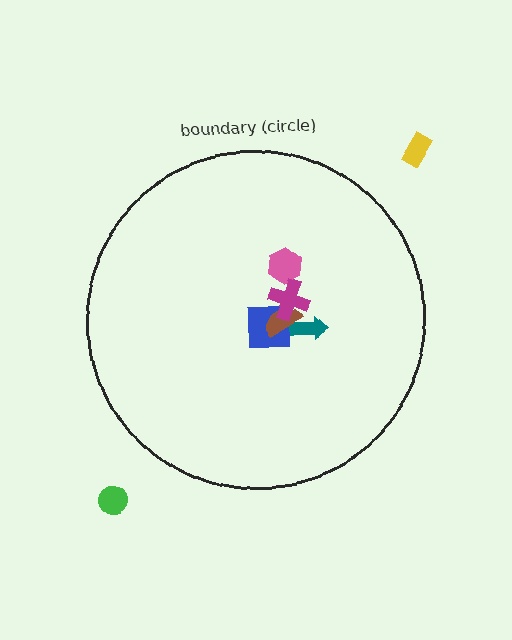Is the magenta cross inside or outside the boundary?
Inside.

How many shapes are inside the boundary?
5 inside, 2 outside.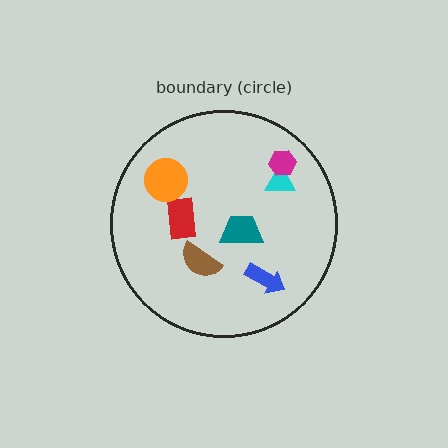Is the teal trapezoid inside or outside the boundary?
Inside.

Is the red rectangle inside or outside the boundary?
Inside.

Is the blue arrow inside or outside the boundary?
Inside.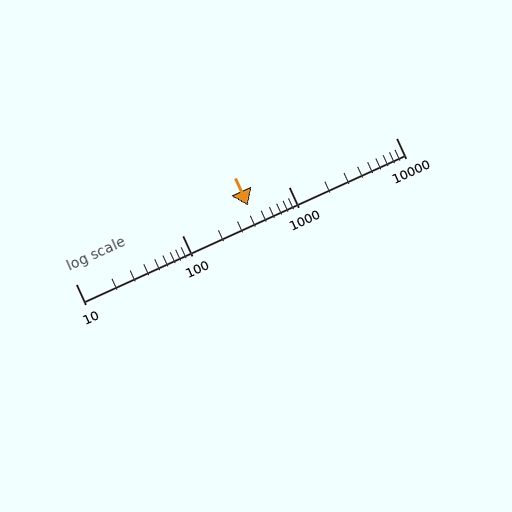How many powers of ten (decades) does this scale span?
The scale spans 3 decades, from 10 to 10000.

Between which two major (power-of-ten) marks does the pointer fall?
The pointer is between 100 and 1000.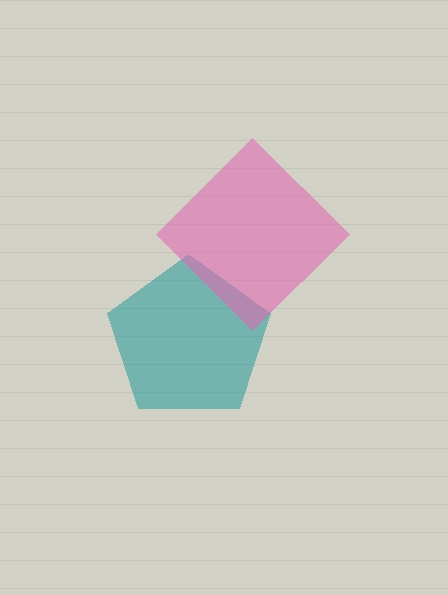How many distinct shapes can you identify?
There are 2 distinct shapes: a teal pentagon, a pink diamond.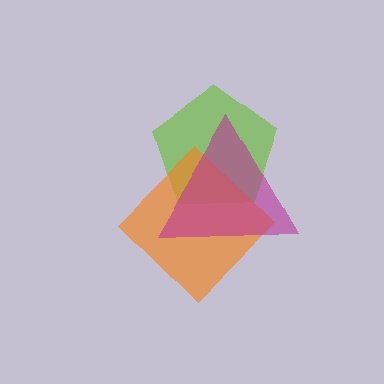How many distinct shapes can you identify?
There are 3 distinct shapes: a lime pentagon, an orange diamond, a magenta triangle.